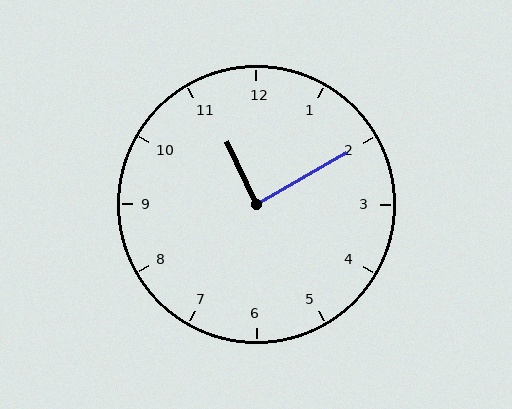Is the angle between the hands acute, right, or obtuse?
It is right.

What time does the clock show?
11:10.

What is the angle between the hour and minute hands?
Approximately 85 degrees.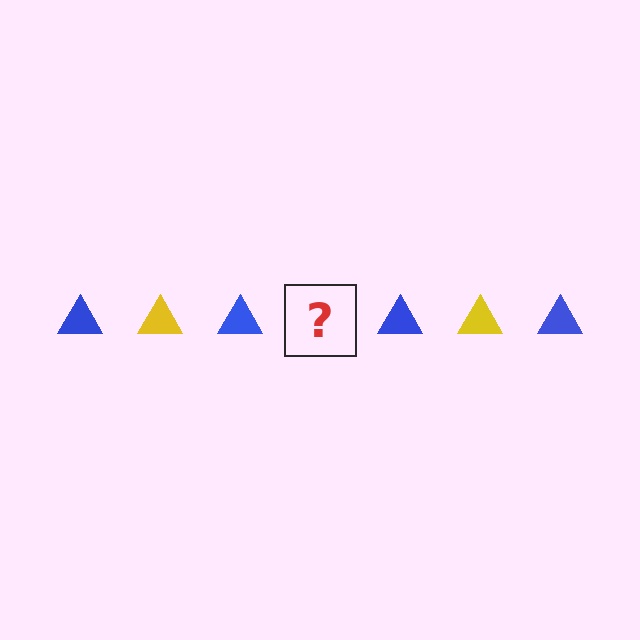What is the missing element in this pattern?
The missing element is a yellow triangle.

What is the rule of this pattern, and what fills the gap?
The rule is that the pattern cycles through blue, yellow triangles. The gap should be filled with a yellow triangle.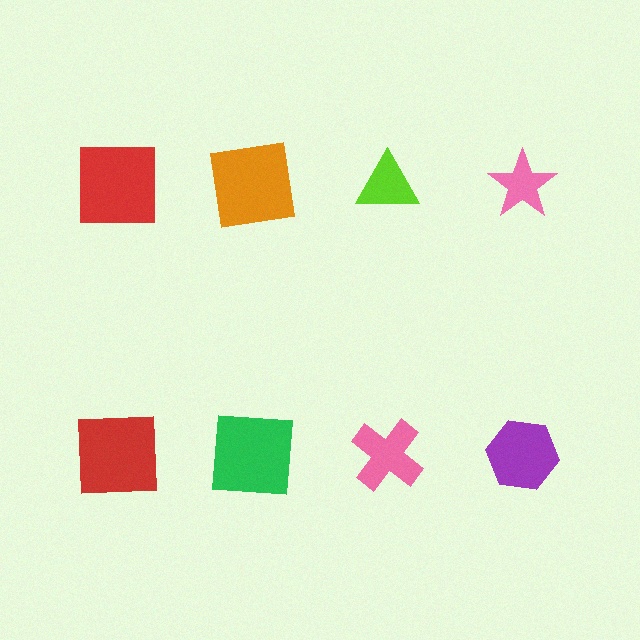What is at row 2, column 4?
A purple hexagon.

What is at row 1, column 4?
A pink star.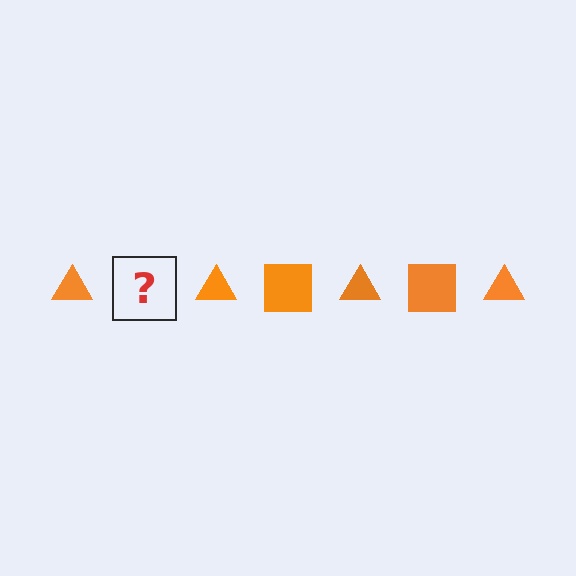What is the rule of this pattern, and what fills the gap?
The rule is that the pattern cycles through triangle, square shapes in orange. The gap should be filled with an orange square.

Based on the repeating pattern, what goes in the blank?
The blank should be an orange square.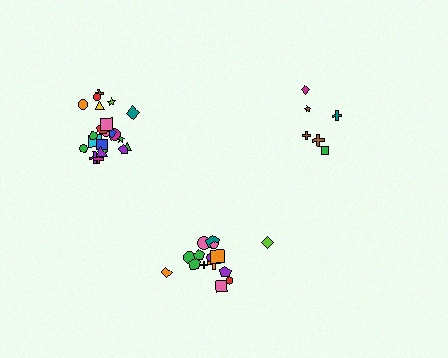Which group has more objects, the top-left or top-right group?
The top-left group.